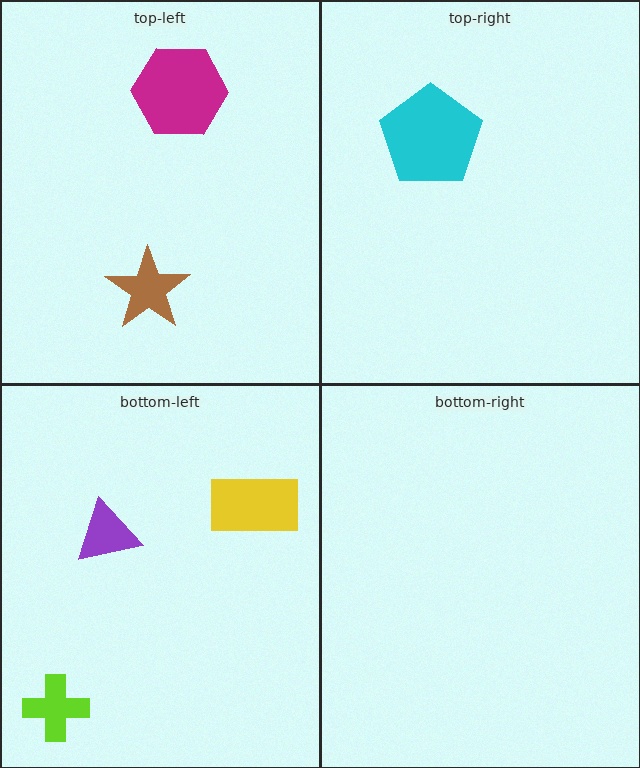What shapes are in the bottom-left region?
The yellow rectangle, the purple triangle, the lime cross.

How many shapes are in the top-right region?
1.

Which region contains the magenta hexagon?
The top-left region.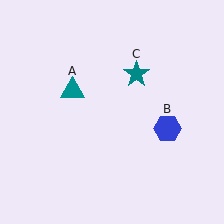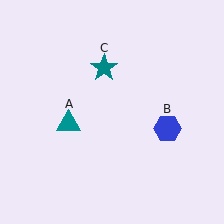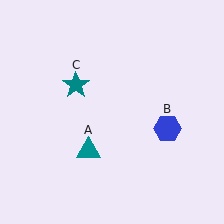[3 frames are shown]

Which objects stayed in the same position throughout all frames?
Blue hexagon (object B) remained stationary.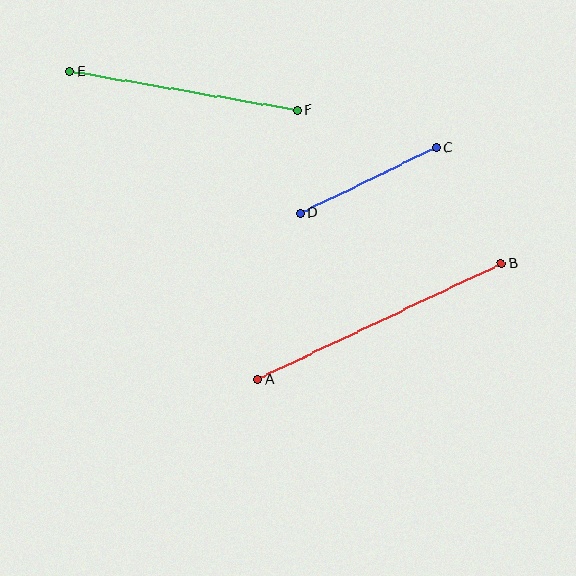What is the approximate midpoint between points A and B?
The midpoint is at approximately (380, 322) pixels.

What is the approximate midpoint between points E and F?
The midpoint is at approximately (184, 91) pixels.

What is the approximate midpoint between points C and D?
The midpoint is at approximately (368, 180) pixels.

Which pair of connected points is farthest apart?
Points A and B are farthest apart.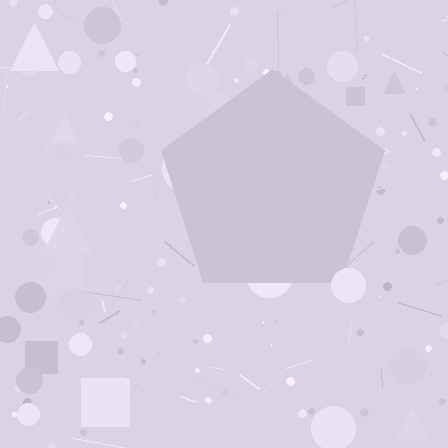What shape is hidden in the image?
A pentagon is hidden in the image.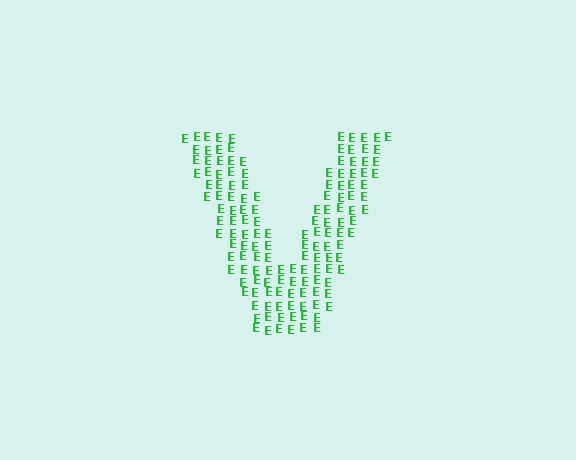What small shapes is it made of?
It is made of small letter E's.